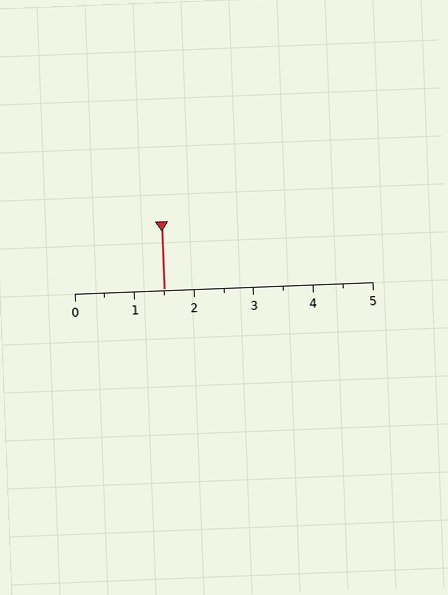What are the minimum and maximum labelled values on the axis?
The axis runs from 0 to 5.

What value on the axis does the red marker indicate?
The marker indicates approximately 1.5.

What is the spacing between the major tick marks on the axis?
The major ticks are spaced 1 apart.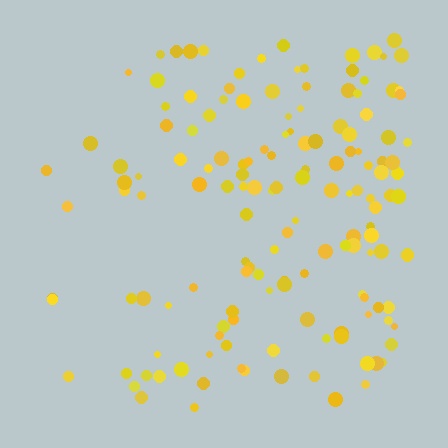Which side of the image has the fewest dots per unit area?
The left.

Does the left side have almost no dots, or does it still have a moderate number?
Still a moderate number, just noticeably fewer than the right.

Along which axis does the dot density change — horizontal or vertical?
Horizontal.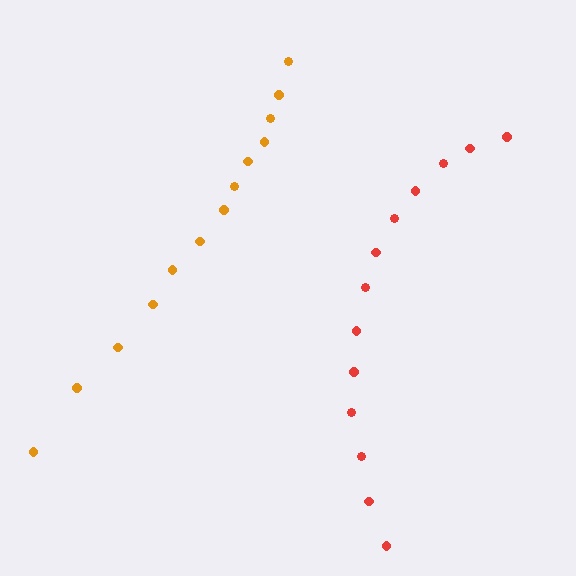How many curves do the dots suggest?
There are 2 distinct paths.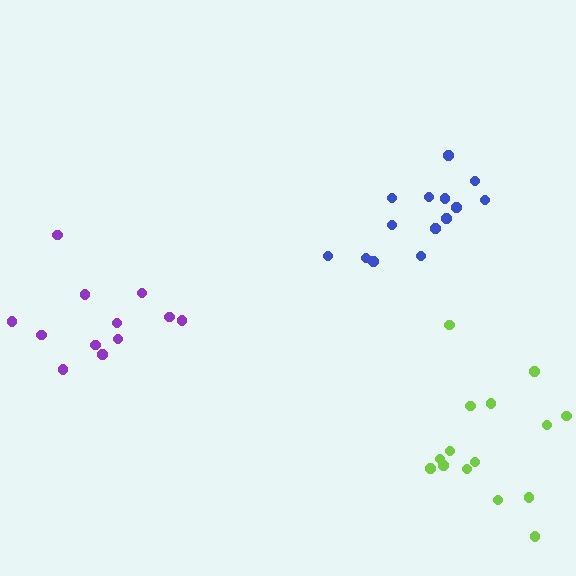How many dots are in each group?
Group 1: 14 dots, Group 2: 15 dots, Group 3: 12 dots (41 total).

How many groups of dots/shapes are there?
There are 3 groups.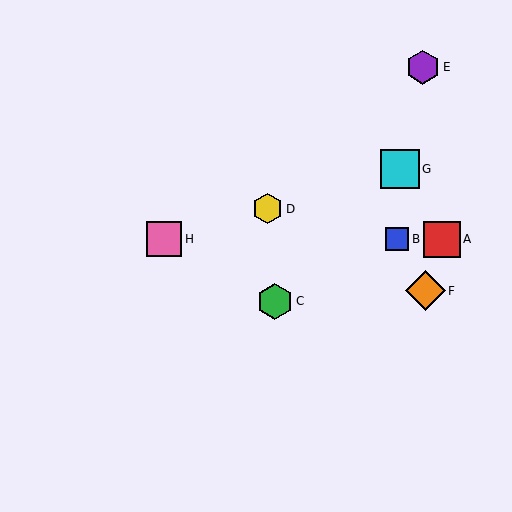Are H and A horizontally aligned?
Yes, both are at y≈239.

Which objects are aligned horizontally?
Objects A, B, H are aligned horizontally.